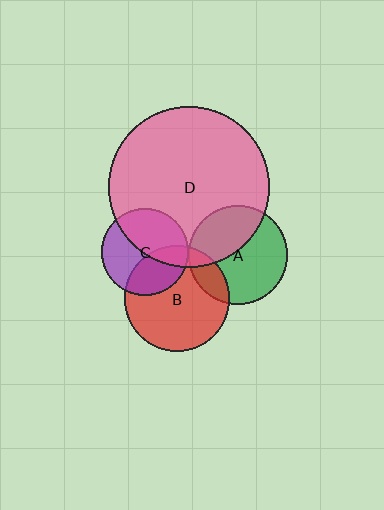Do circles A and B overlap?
Yes.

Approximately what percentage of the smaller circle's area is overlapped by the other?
Approximately 15%.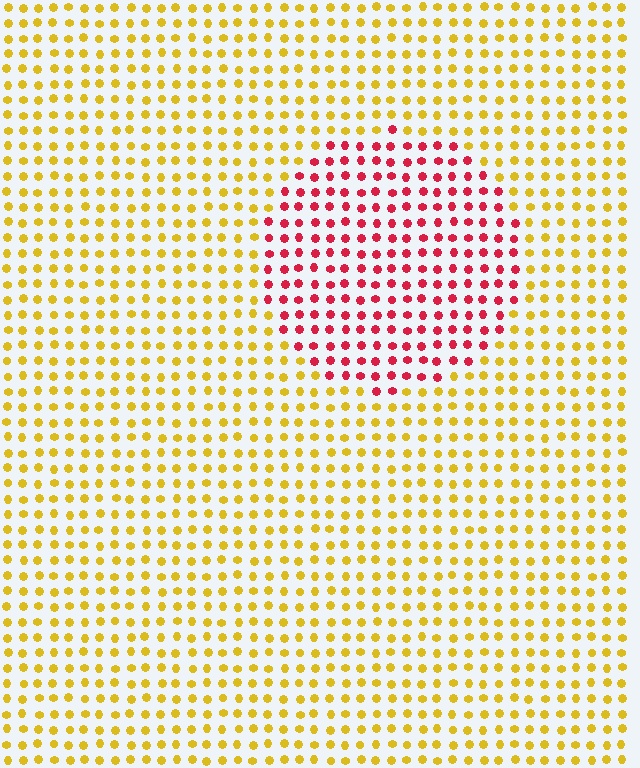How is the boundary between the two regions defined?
The boundary is defined purely by a slight shift in hue (about 63 degrees). Spacing, size, and orientation are identical on both sides.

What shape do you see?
I see a circle.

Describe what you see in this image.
The image is filled with small yellow elements in a uniform arrangement. A circle-shaped region is visible where the elements are tinted to a slightly different hue, forming a subtle color boundary.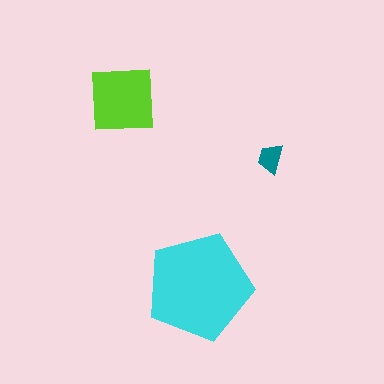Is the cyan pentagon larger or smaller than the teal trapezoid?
Larger.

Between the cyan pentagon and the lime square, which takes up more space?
The cyan pentagon.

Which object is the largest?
The cyan pentagon.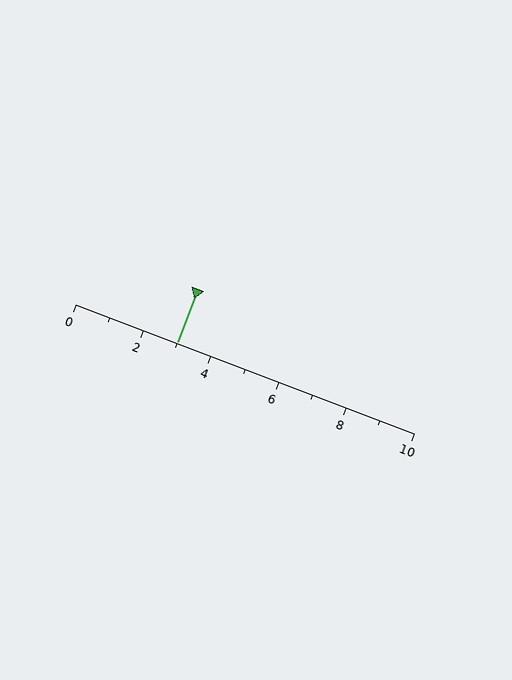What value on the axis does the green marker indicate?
The marker indicates approximately 3.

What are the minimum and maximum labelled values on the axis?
The axis runs from 0 to 10.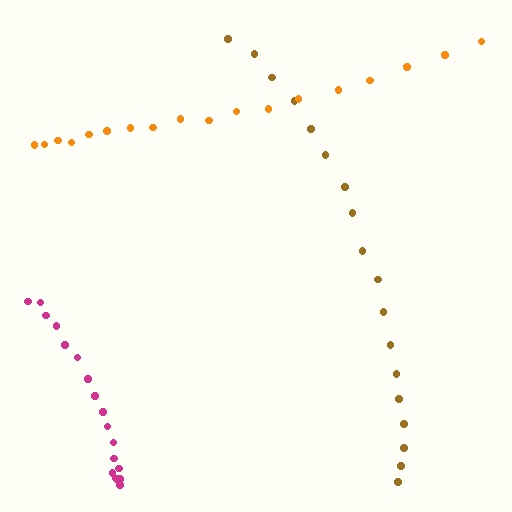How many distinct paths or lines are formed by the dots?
There are 3 distinct paths.